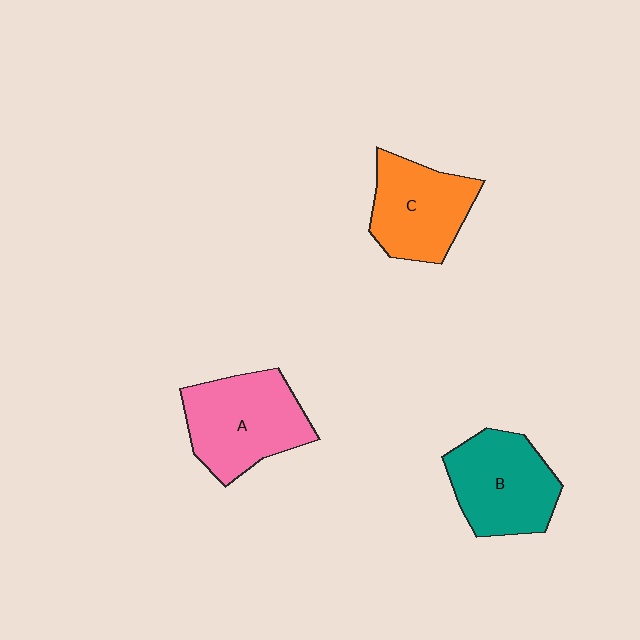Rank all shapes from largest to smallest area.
From largest to smallest: A (pink), B (teal), C (orange).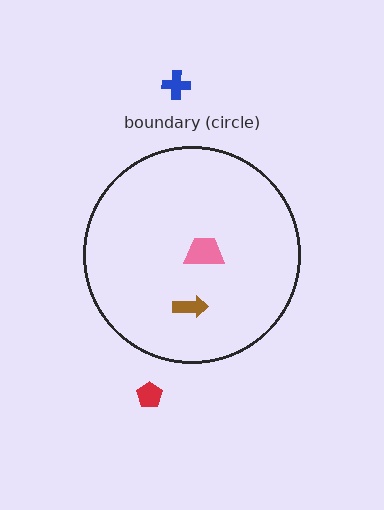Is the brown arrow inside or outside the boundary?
Inside.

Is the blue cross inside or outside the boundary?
Outside.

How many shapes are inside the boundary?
2 inside, 2 outside.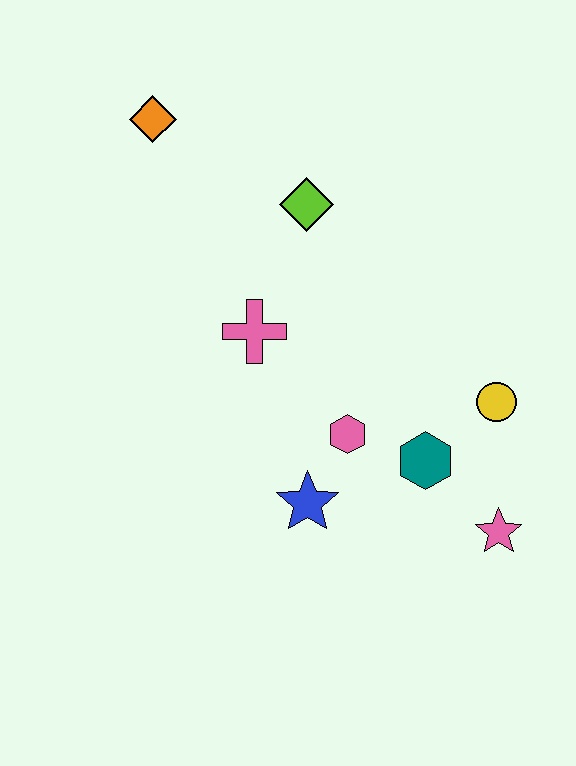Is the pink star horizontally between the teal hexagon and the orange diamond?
No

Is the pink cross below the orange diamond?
Yes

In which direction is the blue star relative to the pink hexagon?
The blue star is below the pink hexagon.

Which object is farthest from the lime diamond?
The pink star is farthest from the lime diamond.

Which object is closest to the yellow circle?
The teal hexagon is closest to the yellow circle.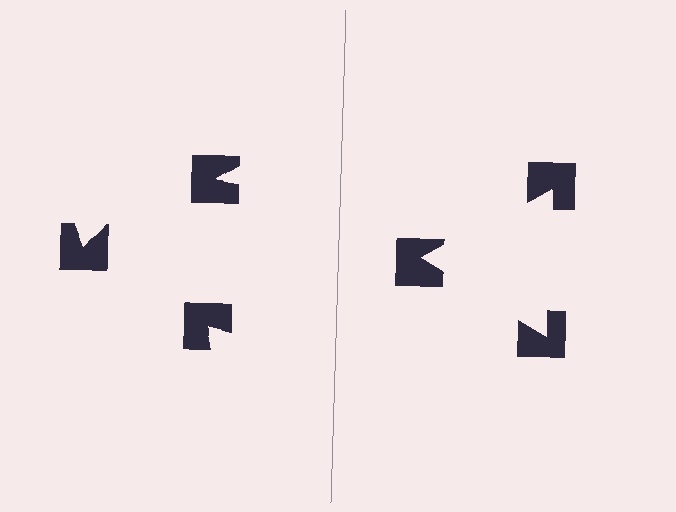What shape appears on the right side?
An illusory triangle.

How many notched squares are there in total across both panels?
6 — 3 on each side.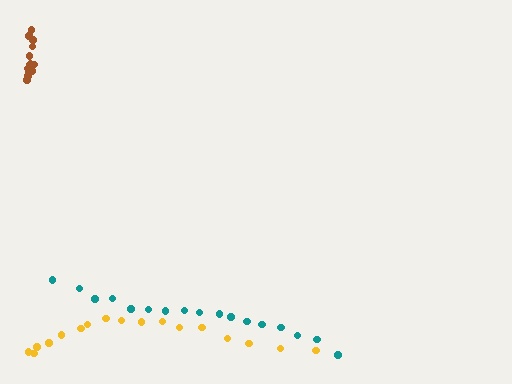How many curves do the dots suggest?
There are 3 distinct paths.